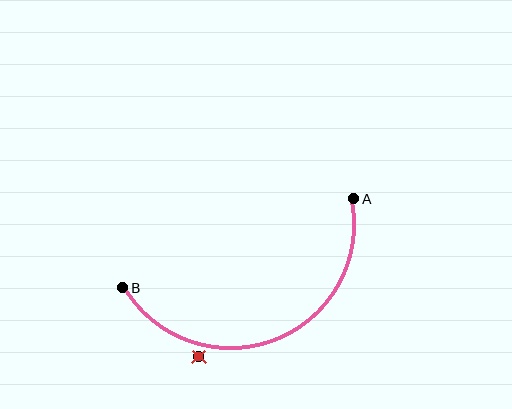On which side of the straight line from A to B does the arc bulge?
The arc bulges below the straight line connecting A and B.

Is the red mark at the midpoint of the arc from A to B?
No — the red mark does not lie on the arc at all. It sits slightly outside the curve.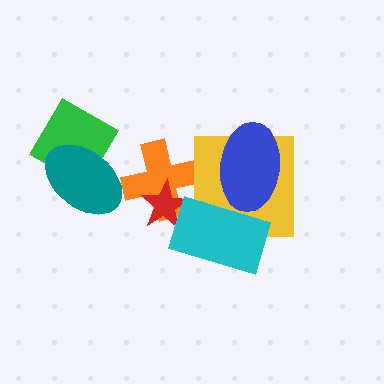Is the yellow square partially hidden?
Yes, it is partially covered by another shape.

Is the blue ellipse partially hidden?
Yes, it is partially covered by another shape.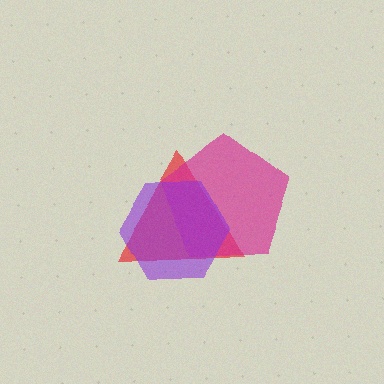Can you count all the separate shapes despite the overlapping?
Yes, there are 3 separate shapes.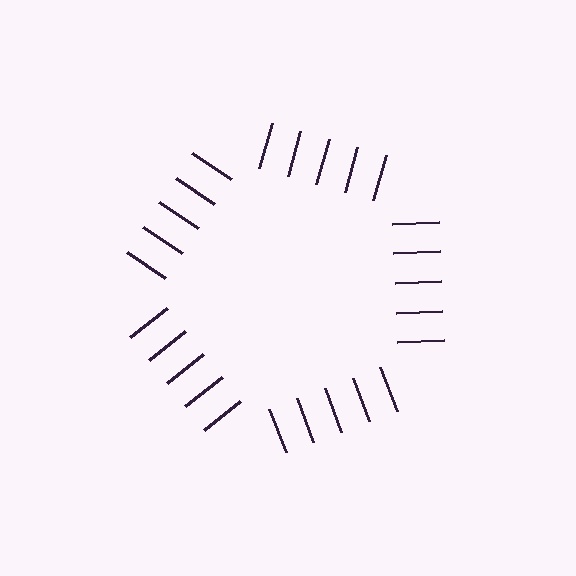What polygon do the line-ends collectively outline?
An illusory pentagon — the line segments terminate on its edges but no continuous stroke is drawn.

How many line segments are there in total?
25 — 5 along each of the 5 edges.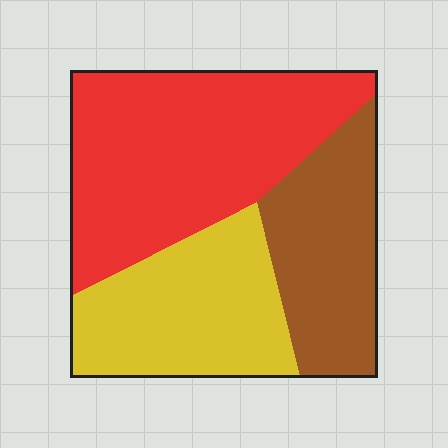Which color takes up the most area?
Red, at roughly 45%.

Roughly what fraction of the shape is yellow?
Yellow takes up about one third (1/3) of the shape.